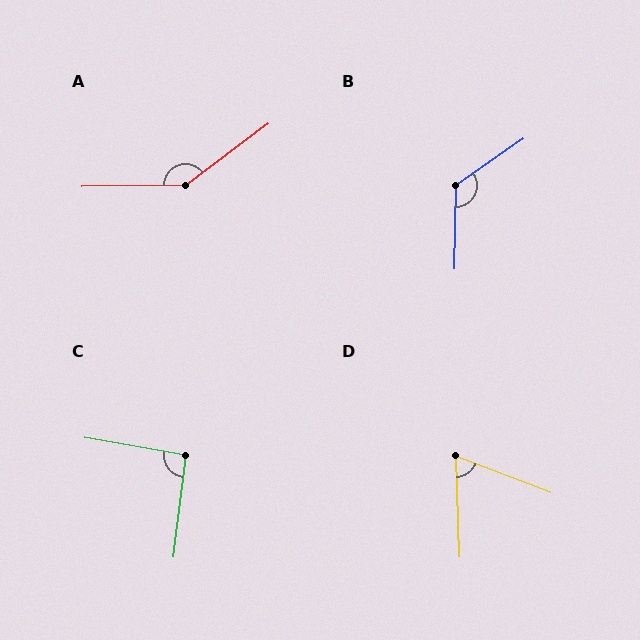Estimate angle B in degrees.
Approximately 126 degrees.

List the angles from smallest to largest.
D (67°), C (93°), B (126°), A (144°).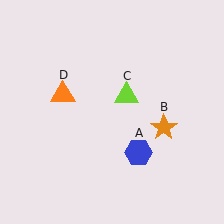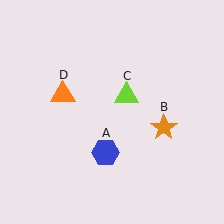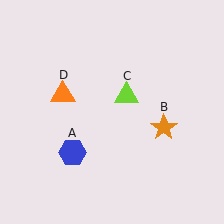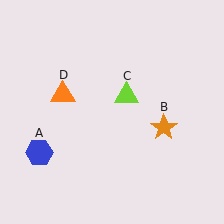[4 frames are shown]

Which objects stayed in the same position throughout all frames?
Orange star (object B) and lime triangle (object C) and orange triangle (object D) remained stationary.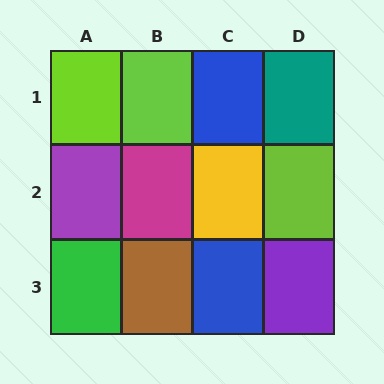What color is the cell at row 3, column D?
Purple.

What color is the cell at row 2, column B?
Magenta.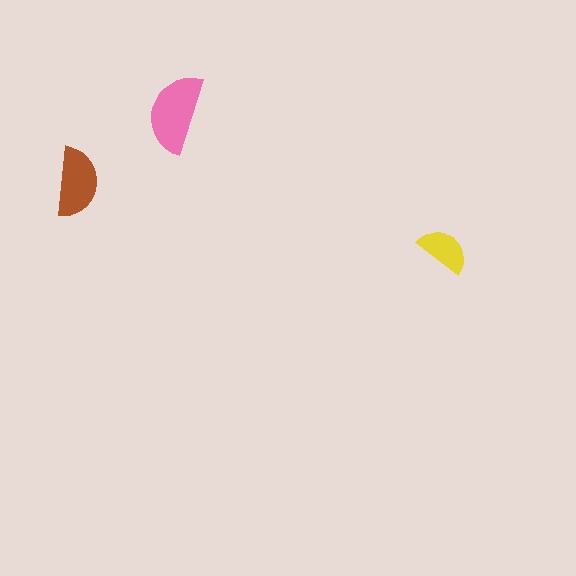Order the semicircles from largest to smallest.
the pink one, the brown one, the yellow one.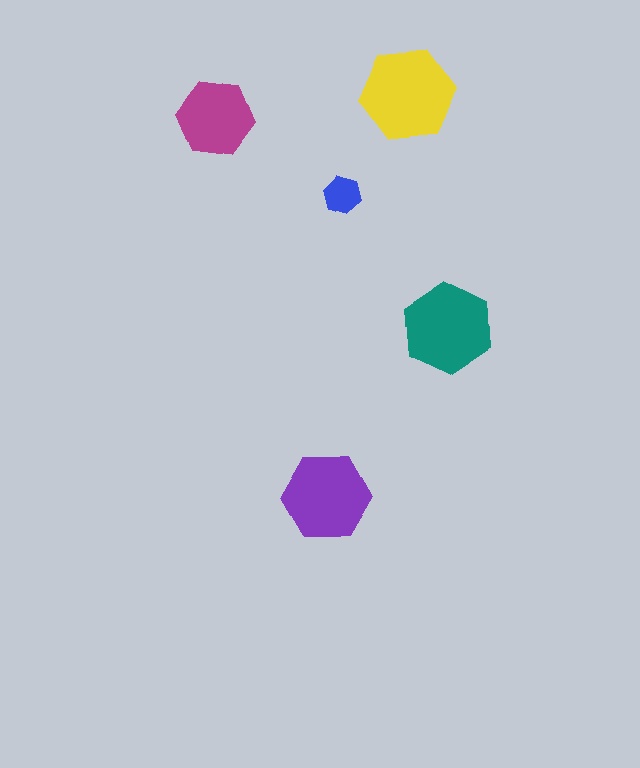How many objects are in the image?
There are 5 objects in the image.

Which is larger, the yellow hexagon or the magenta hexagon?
The yellow one.